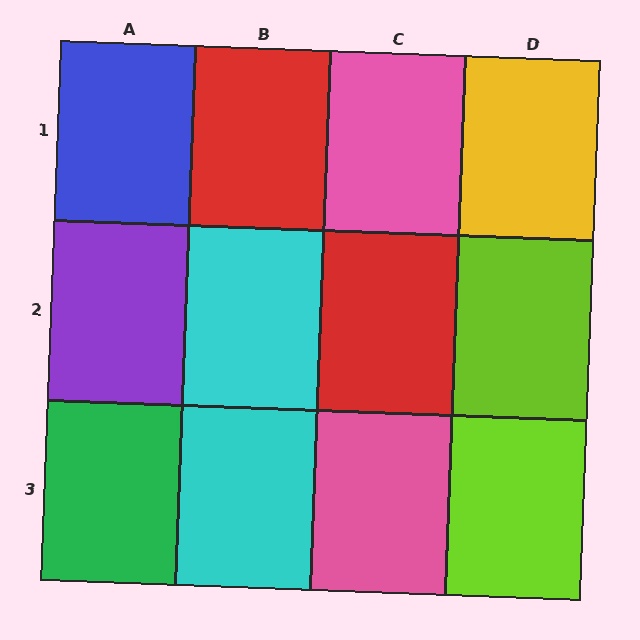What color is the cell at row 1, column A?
Blue.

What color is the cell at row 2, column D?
Lime.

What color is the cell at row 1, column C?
Pink.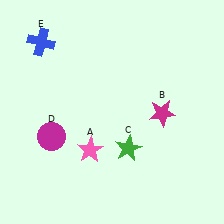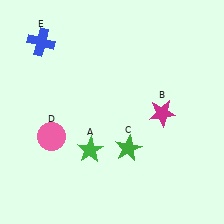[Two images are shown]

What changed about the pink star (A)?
In Image 1, A is pink. In Image 2, it changed to green.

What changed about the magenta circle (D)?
In Image 1, D is magenta. In Image 2, it changed to pink.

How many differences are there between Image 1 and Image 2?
There are 2 differences between the two images.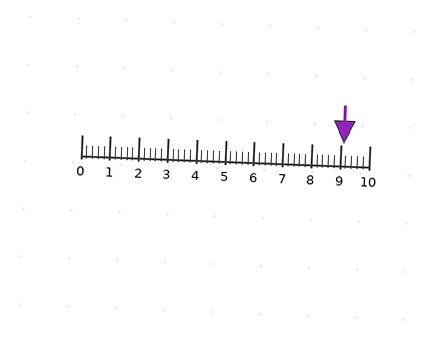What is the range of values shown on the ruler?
The ruler shows values from 0 to 10.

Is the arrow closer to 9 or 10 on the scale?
The arrow is closer to 9.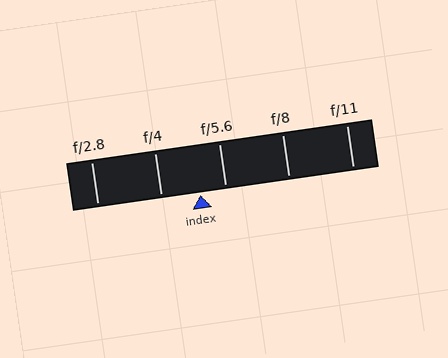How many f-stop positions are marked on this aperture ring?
There are 5 f-stop positions marked.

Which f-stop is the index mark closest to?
The index mark is closest to f/5.6.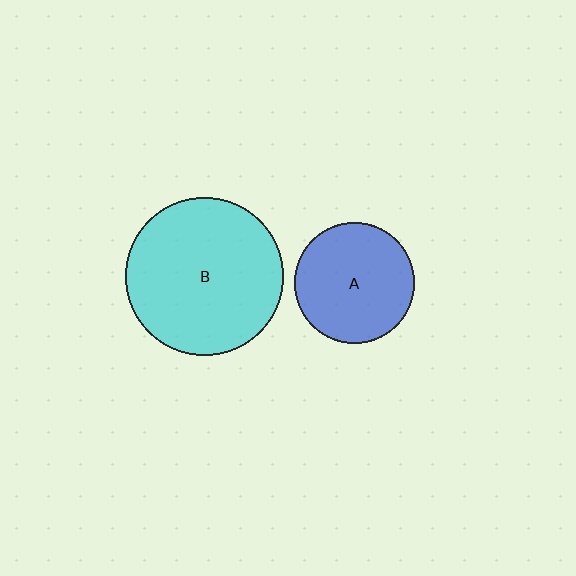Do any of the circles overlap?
No, none of the circles overlap.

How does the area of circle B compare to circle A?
Approximately 1.7 times.